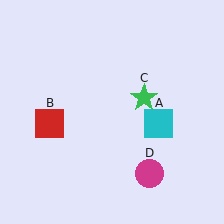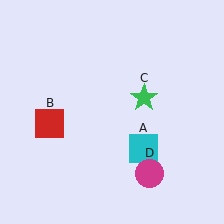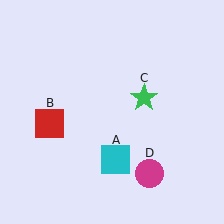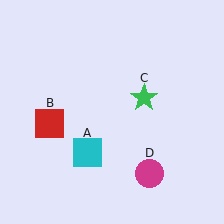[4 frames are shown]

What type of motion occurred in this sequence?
The cyan square (object A) rotated clockwise around the center of the scene.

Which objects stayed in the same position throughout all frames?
Red square (object B) and green star (object C) and magenta circle (object D) remained stationary.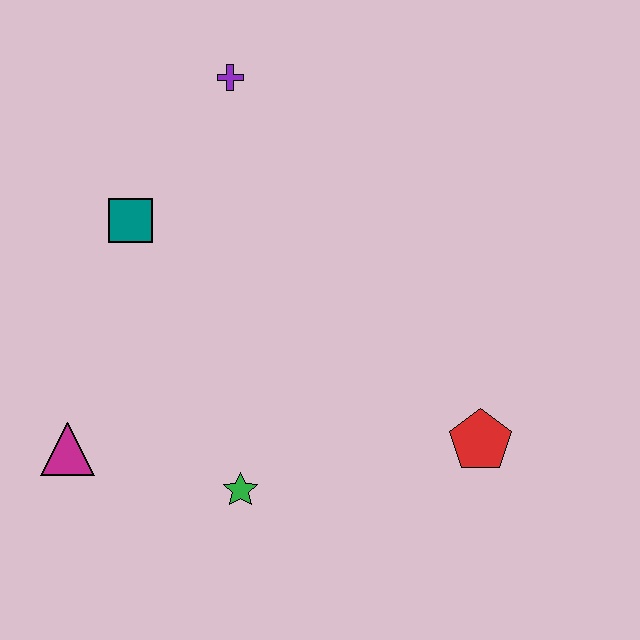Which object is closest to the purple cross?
The teal square is closest to the purple cross.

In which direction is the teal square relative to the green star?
The teal square is above the green star.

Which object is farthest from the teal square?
The red pentagon is farthest from the teal square.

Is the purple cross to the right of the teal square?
Yes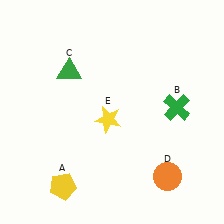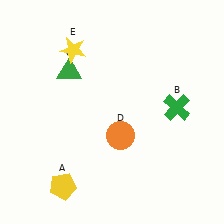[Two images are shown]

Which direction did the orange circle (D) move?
The orange circle (D) moved left.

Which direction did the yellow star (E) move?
The yellow star (E) moved up.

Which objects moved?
The objects that moved are: the orange circle (D), the yellow star (E).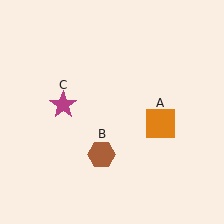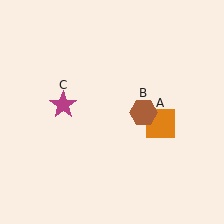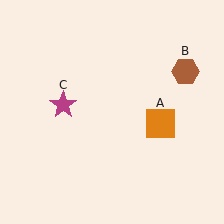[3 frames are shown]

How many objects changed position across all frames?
1 object changed position: brown hexagon (object B).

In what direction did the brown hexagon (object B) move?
The brown hexagon (object B) moved up and to the right.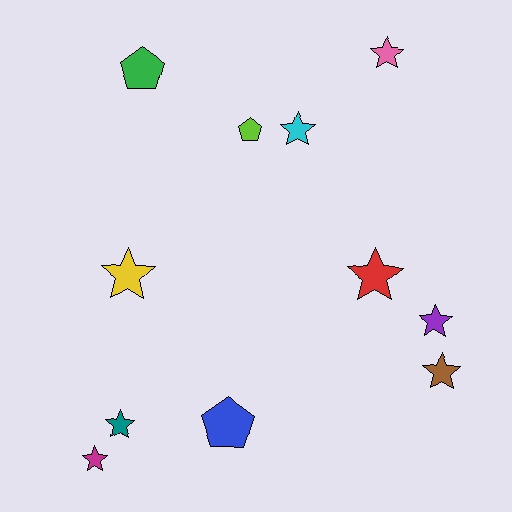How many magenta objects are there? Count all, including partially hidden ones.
There is 1 magenta object.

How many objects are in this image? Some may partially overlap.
There are 11 objects.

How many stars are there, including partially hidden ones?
There are 8 stars.